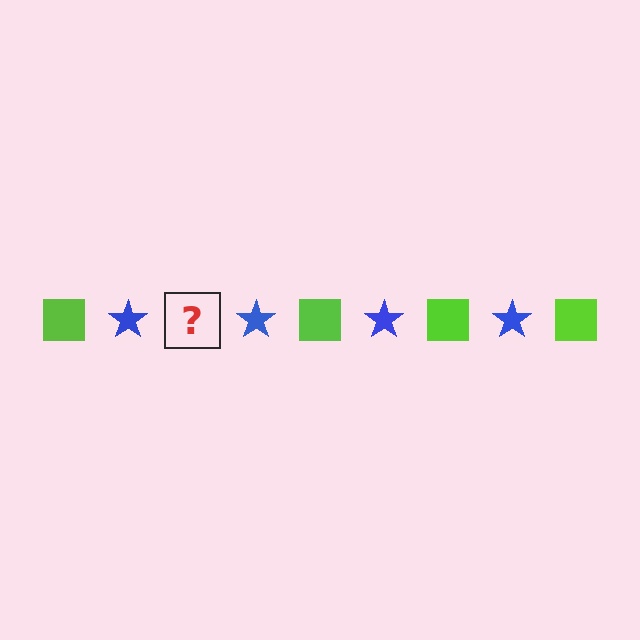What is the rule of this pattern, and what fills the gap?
The rule is that the pattern alternates between lime square and blue star. The gap should be filled with a lime square.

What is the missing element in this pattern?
The missing element is a lime square.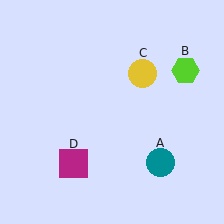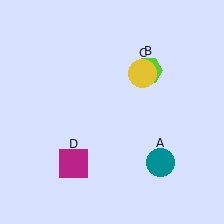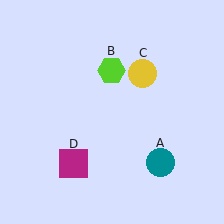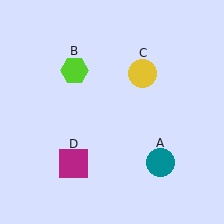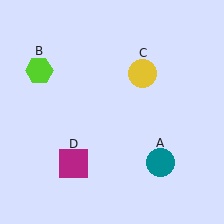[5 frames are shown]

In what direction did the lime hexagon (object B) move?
The lime hexagon (object B) moved left.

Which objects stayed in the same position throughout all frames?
Teal circle (object A) and yellow circle (object C) and magenta square (object D) remained stationary.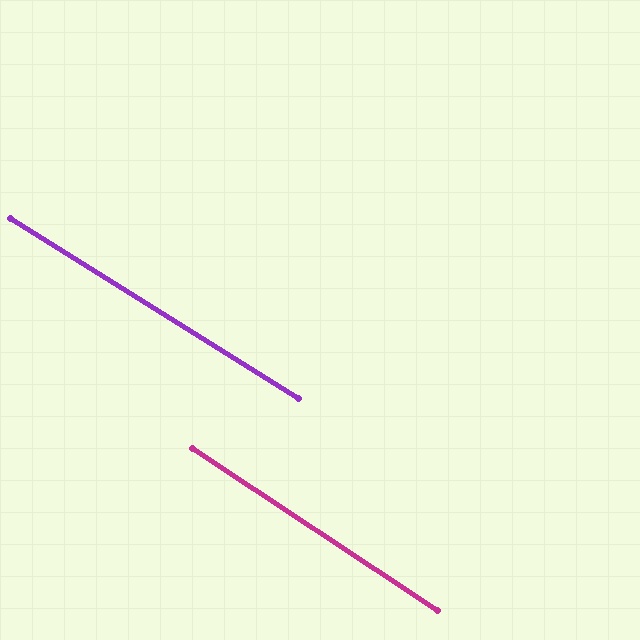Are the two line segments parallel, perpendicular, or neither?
Parallel — their directions differ by only 1.4°.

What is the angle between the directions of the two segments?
Approximately 1 degree.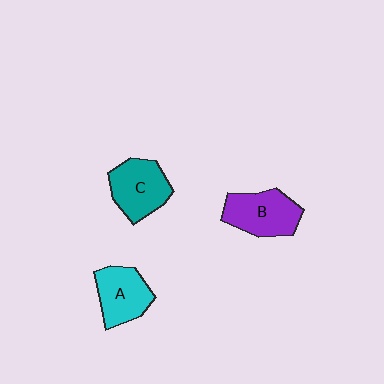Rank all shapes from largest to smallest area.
From largest to smallest: B (purple), C (teal), A (cyan).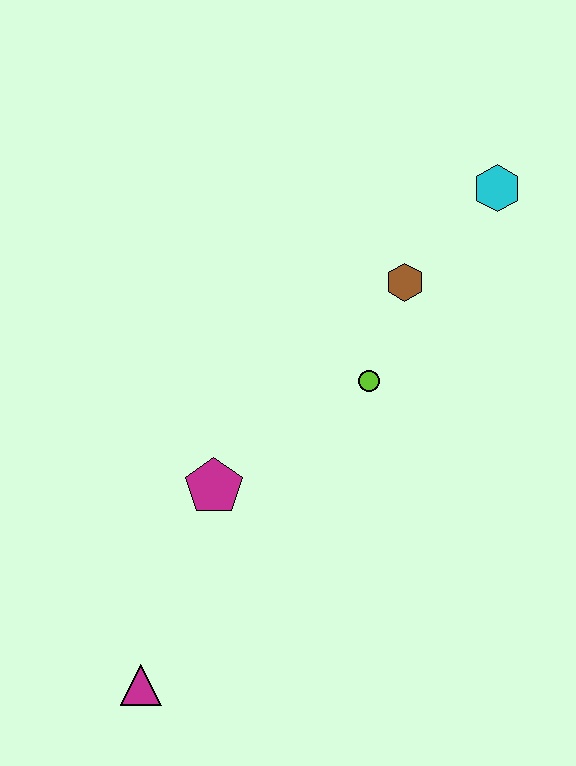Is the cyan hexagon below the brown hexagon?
No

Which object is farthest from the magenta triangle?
The cyan hexagon is farthest from the magenta triangle.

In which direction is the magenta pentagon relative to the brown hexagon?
The magenta pentagon is below the brown hexagon.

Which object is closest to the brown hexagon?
The lime circle is closest to the brown hexagon.